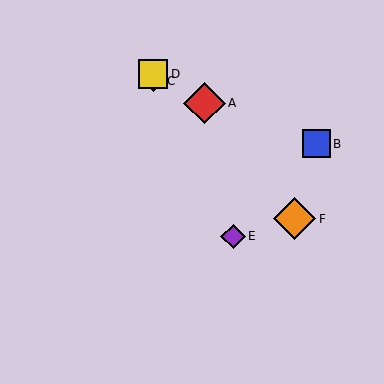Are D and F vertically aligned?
No, D is at x≈153 and F is at x≈295.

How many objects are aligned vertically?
2 objects (C, D) are aligned vertically.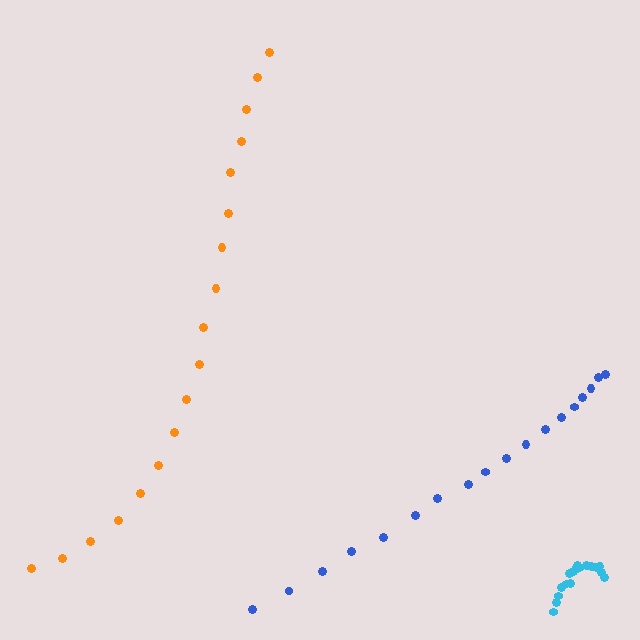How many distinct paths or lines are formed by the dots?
There are 3 distinct paths.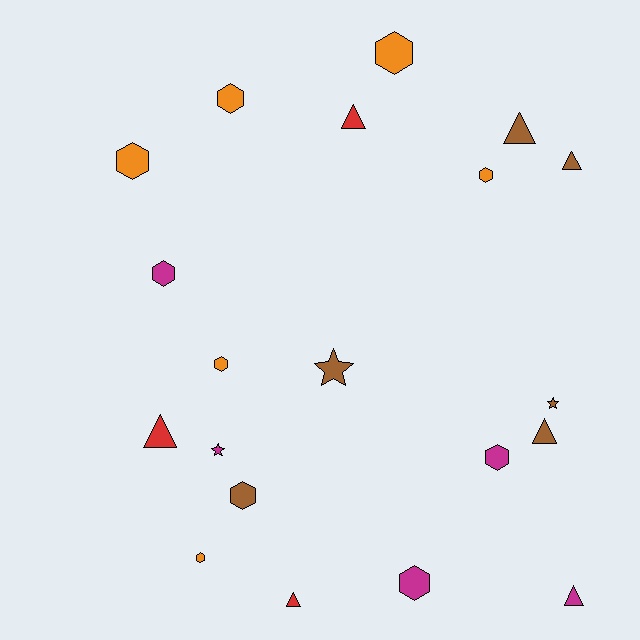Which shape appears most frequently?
Hexagon, with 10 objects.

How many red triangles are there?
There are 3 red triangles.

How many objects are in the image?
There are 20 objects.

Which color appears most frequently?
Orange, with 6 objects.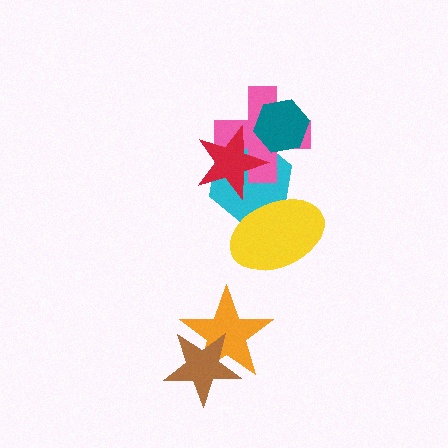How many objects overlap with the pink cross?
3 objects overlap with the pink cross.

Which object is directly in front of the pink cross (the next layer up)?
The teal hexagon is directly in front of the pink cross.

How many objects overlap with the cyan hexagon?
4 objects overlap with the cyan hexagon.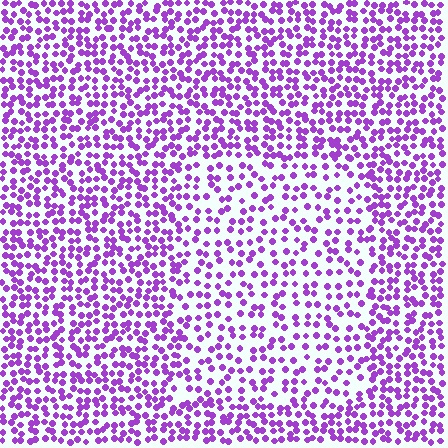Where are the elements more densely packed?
The elements are more densely packed outside the rectangle boundary.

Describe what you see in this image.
The image contains small purple elements arranged at two different densities. A rectangle-shaped region is visible where the elements are less densely packed than the surrounding area.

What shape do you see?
I see a rectangle.